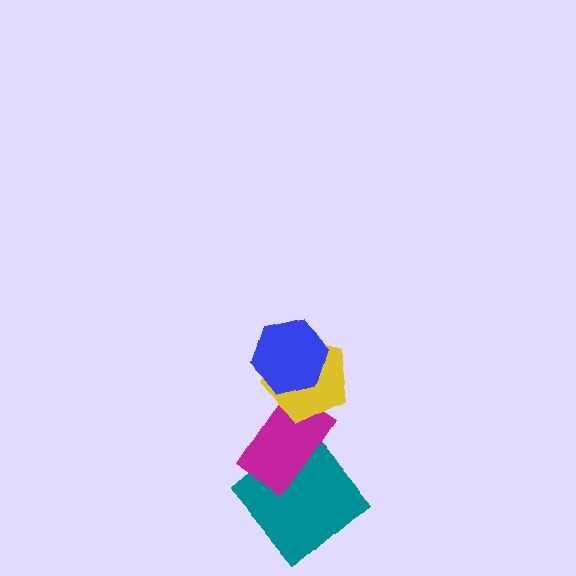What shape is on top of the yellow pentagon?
The blue hexagon is on top of the yellow pentagon.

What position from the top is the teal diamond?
The teal diamond is 4th from the top.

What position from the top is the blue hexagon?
The blue hexagon is 1st from the top.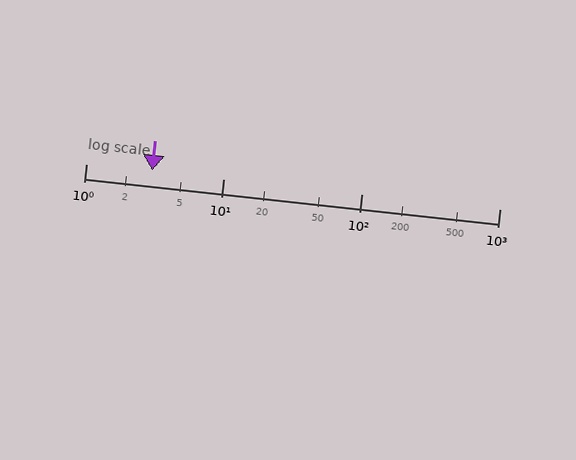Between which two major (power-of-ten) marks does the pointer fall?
The pointer is between 1 and 10.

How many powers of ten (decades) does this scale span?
The scale spans 3 decades, from 1 to 1000.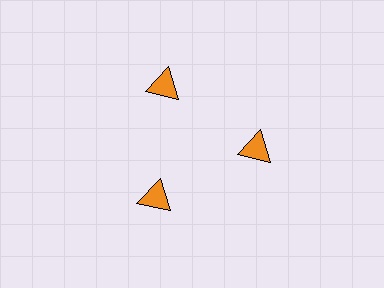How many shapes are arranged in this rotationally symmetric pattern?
There are 3 shapes, arranged in 3 groups of 1.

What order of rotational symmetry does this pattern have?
This pattern has 3-fold rotational symmetry.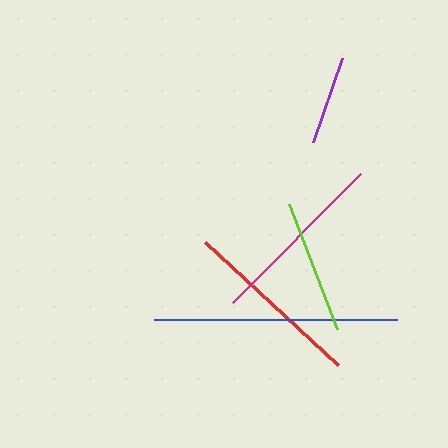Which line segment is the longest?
The blue line is the longest at approximately 243 pixels.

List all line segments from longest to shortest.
From longest to shortest: blue, magenta, red, lime, purple.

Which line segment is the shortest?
The purple line is the shortest at approximately 88 pixels.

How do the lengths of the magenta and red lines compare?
The magenta and red lines are approximately the same length.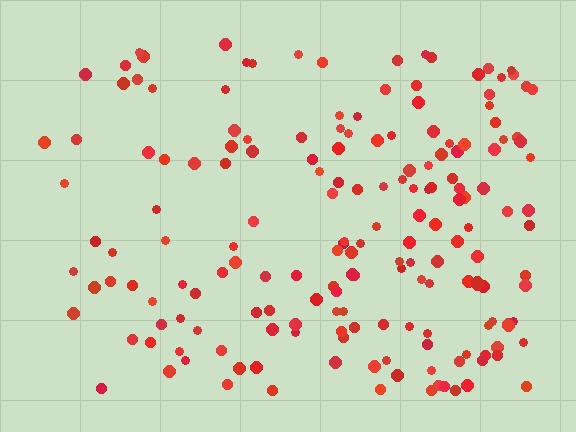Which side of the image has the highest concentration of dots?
The right.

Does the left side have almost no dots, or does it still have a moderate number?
Still a moderate number, just noticeably fewer than the right.